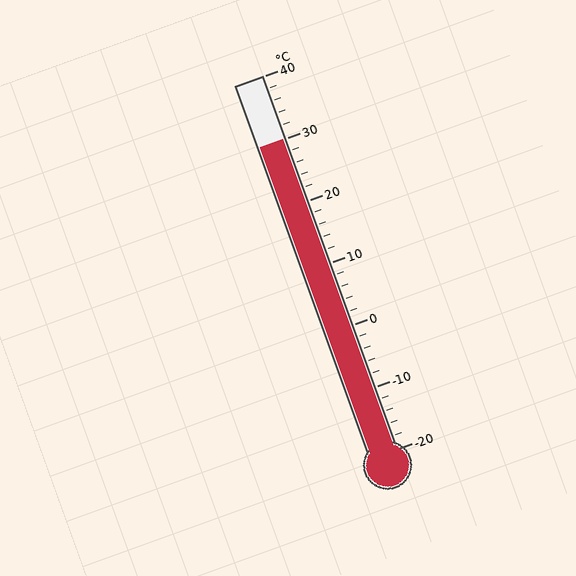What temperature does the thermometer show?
The thermometer shows approximately 30°C.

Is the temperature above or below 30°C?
The temperature is at 30°C.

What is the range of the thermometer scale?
The thermometer scale ranges from -20°C to 40°C.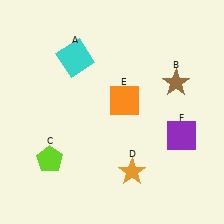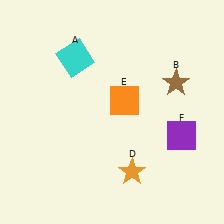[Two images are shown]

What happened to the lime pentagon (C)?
The lime pentagon (C) was removed in Image 2. It was in the bottom-left area of Image 1.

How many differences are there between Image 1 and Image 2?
There is 1 difference between the two images.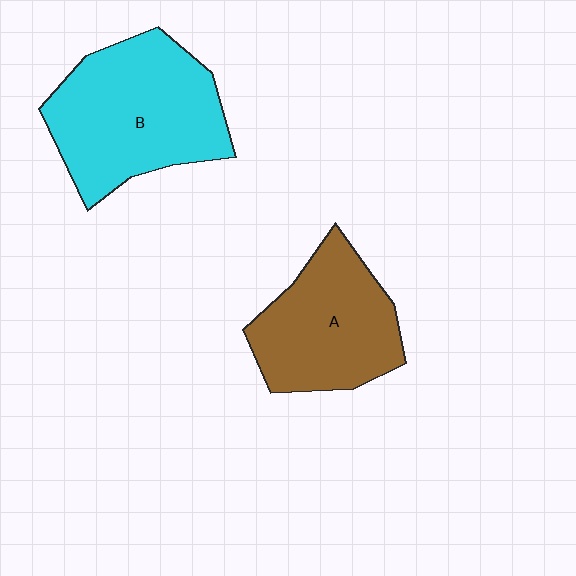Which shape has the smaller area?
Shape A (brown).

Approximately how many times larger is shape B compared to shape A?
Approximately 1.3 times.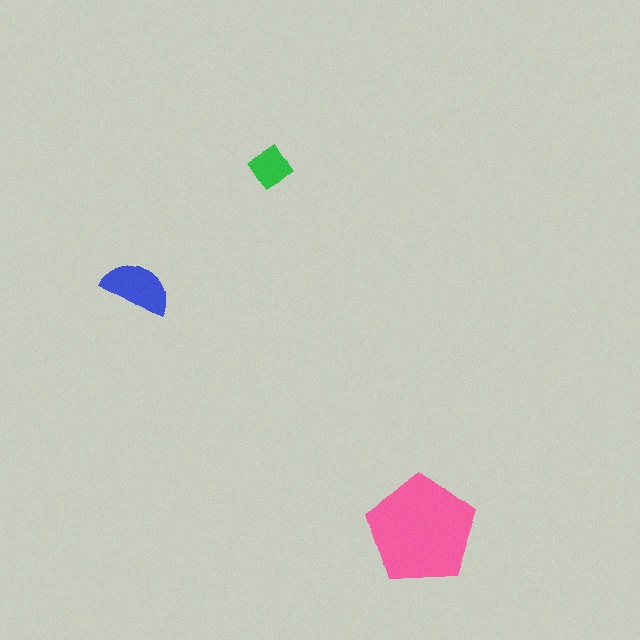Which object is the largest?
The pink pentagon.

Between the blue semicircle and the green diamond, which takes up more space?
The blue semicircle.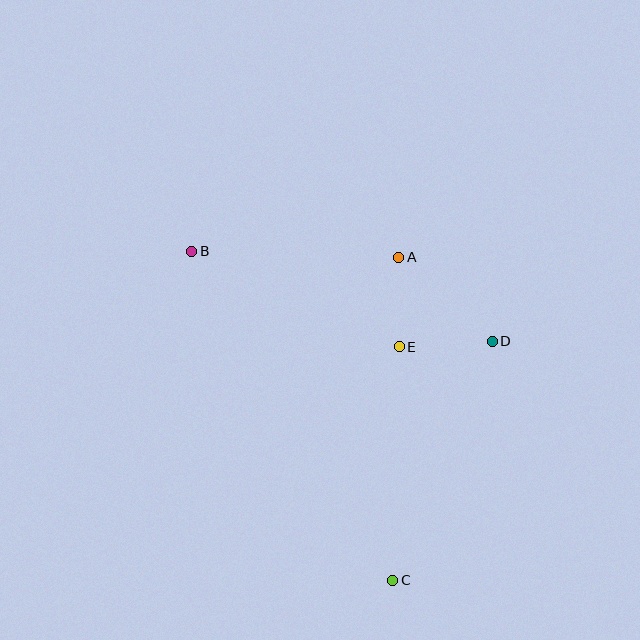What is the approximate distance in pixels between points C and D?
The distance between C and D is approximately 259 pixels.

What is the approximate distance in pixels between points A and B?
The distance between A and B is approximately 207 pixels.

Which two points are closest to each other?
Points A and E are closest to each other.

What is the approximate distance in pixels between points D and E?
The distance between D and E is approximately 93 pixels.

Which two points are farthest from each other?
Points B and C are farthest from each other.